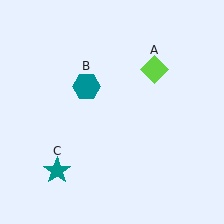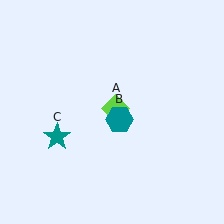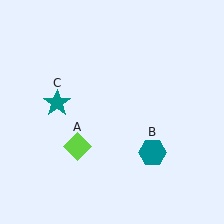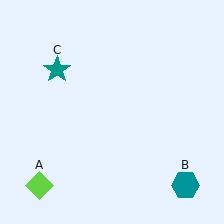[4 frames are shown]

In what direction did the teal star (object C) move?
The teal star (object C) moved up.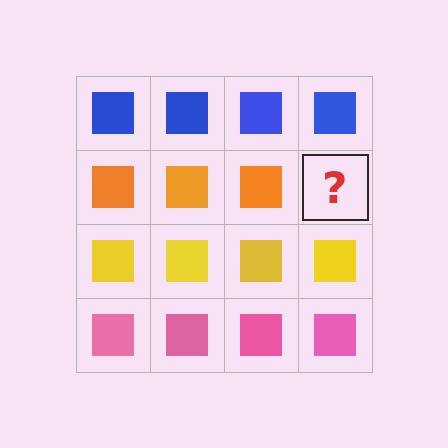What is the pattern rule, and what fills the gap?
The rule is that each row has a consistent color. The gap should be filled with an orange square.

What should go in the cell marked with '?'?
The missing cell should contain an orange square.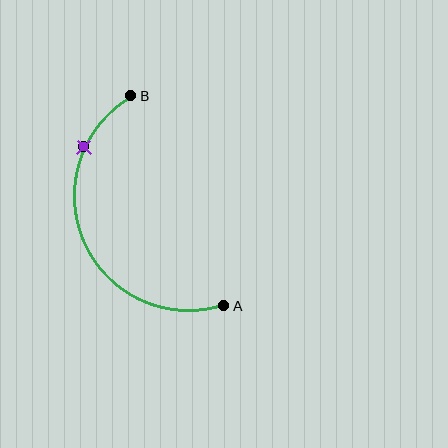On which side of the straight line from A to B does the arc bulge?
The arc bulges to the left of the straight line connecting A and B.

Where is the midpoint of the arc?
The arc midpoint is the point on the curve farthest from the straight line joining A and B. It sits to the left of that line.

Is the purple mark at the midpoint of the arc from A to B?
No. The purple mark lies on the arc but is closer to endpoint B. The arc midpoint would be at the point on the curve equidistant along the arc from both A and B.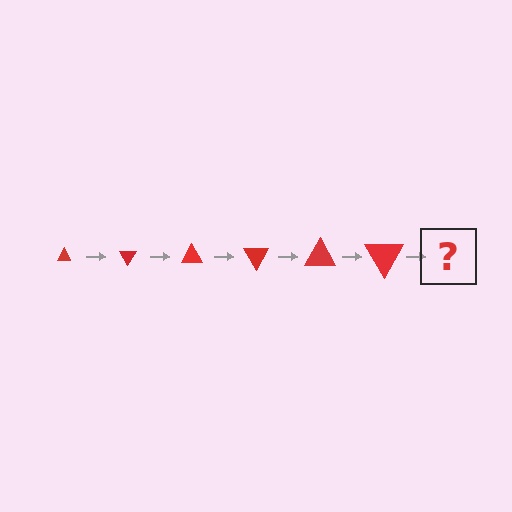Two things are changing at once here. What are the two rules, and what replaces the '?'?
The two rules are that the triangle grows larger each step and it rotates 60 degrees each step. The '?' should be a triangle, larger than the previous one and rotated 360 degrees from the start.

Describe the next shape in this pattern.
It should be a triangle, larger than the previous one and rotated 360 degrees from the start.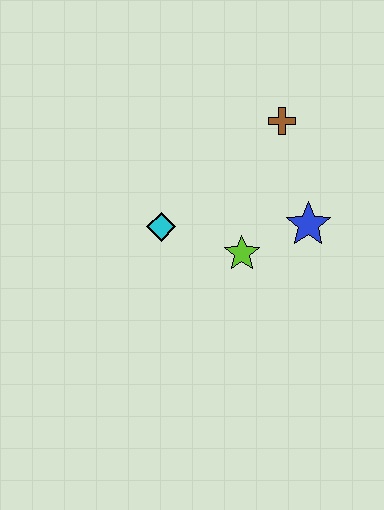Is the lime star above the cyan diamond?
No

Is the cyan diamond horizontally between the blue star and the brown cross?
No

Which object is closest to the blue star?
The lime star is closest to the blue star.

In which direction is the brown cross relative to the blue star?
The brown cross is above the blue star.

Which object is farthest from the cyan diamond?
The brown cross is farthest from the cyan diamond.